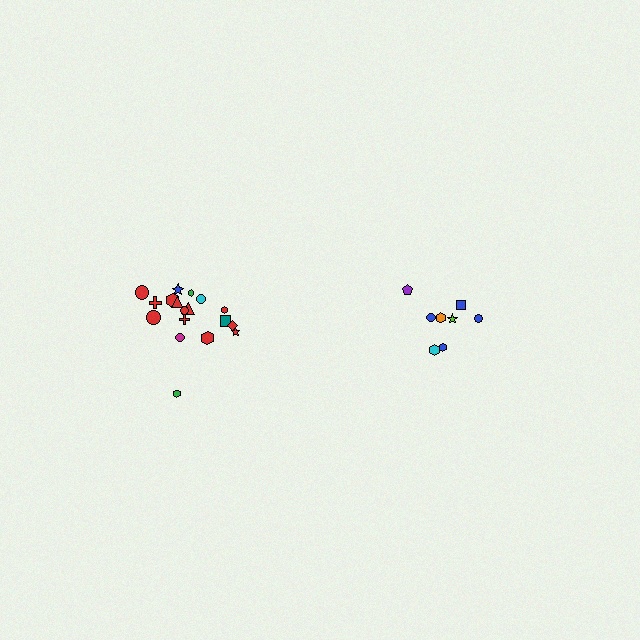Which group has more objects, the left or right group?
The left group.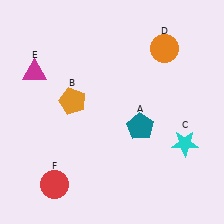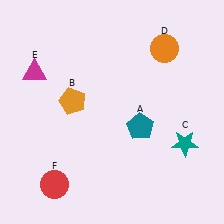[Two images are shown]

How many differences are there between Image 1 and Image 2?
There is 1 difference between the two images.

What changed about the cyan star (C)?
In Image 1, C is cyan. In Image 2, it changed to teal.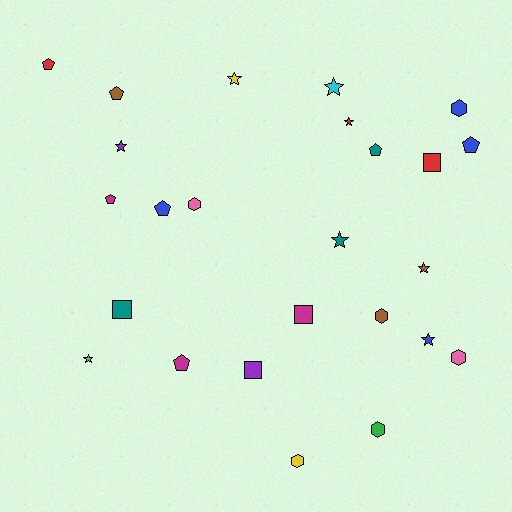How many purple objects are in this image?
There are 2 purple objects.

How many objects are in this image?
There are 25 objects.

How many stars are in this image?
There are 8 stars.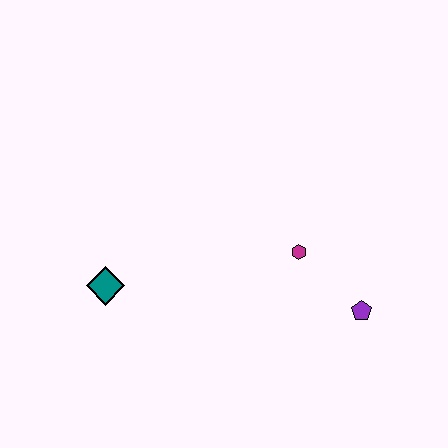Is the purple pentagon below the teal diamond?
Yes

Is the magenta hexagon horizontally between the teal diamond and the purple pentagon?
Yes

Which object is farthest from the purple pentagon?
The teal diamond is farthest from the purple pentagon.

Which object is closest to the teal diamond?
The magenta hexagon is closest to the teal diamond.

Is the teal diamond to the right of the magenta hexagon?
No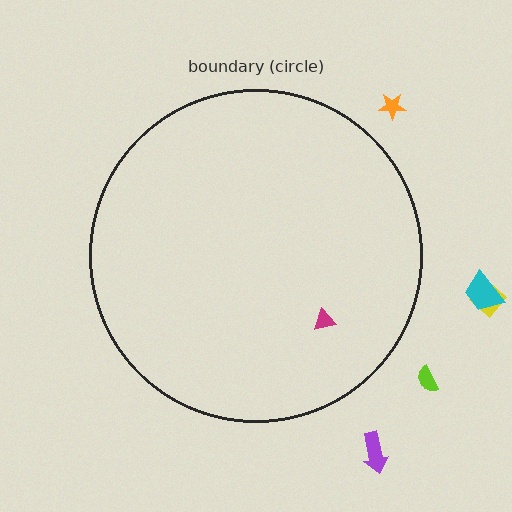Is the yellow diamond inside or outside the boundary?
Outside.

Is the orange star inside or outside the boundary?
Outside.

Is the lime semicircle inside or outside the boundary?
Outside.